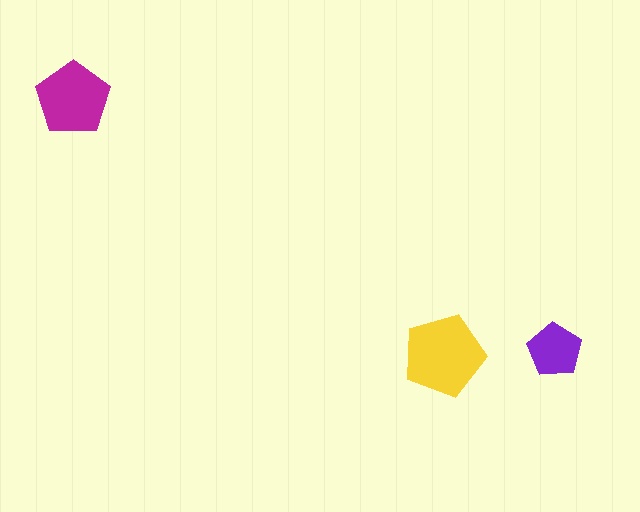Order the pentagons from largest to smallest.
the yellow one, the magenta one, the purple one.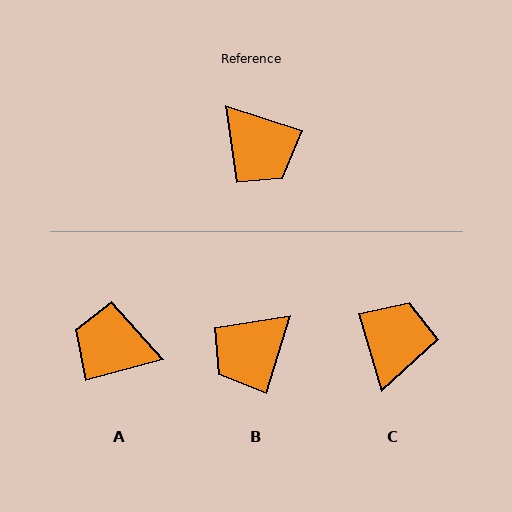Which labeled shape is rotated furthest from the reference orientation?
A, about 146 degrees away.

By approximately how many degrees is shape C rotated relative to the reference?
Approximately 124 degrees counter-clockwise.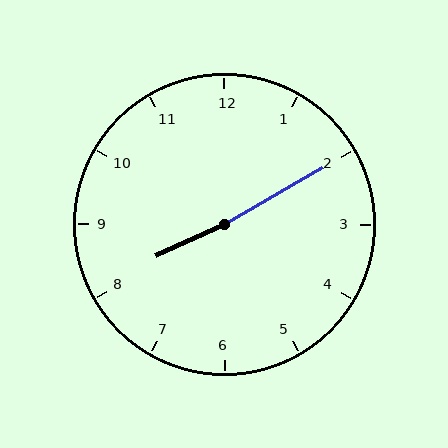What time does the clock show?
8:10.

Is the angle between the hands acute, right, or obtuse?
It is obtuse.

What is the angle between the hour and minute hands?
Approximately 175 degrees.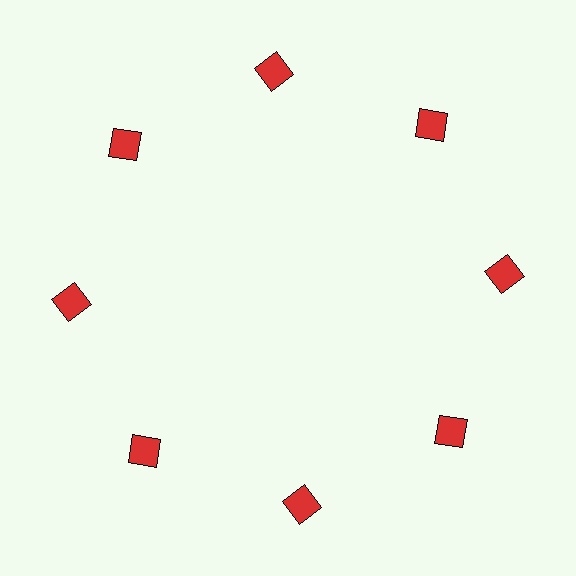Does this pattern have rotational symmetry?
Yes, this pattern has 8-fold rotational symmetry. It looks the same after rotating 45 degrees around the center.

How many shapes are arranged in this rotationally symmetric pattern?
There are 8 shapes, arranged in 8 groups of 1.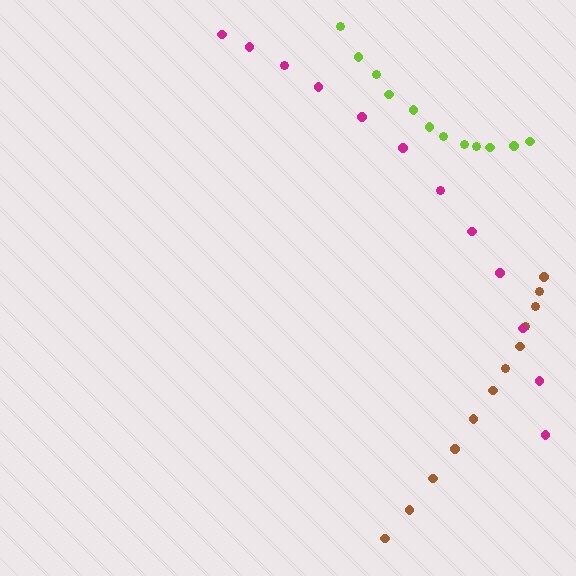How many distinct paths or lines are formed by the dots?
There are 3 distinct paths.